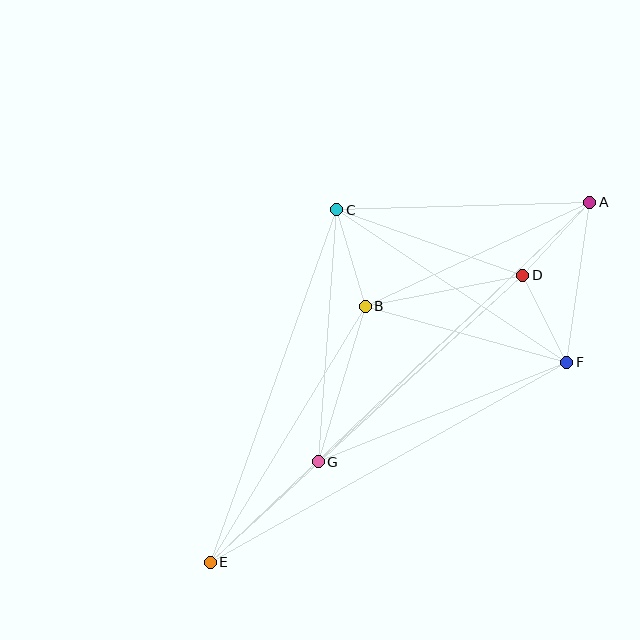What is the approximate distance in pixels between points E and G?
The distance between E and G is approximately 148 pixels.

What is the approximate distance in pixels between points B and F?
The distance between B and F is approximately 209 pixels.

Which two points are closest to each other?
Points D and F are closest to each other.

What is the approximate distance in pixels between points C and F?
The distance between C and F is approximately 276 pixels.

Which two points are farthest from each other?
Points A and E are farthest from each other.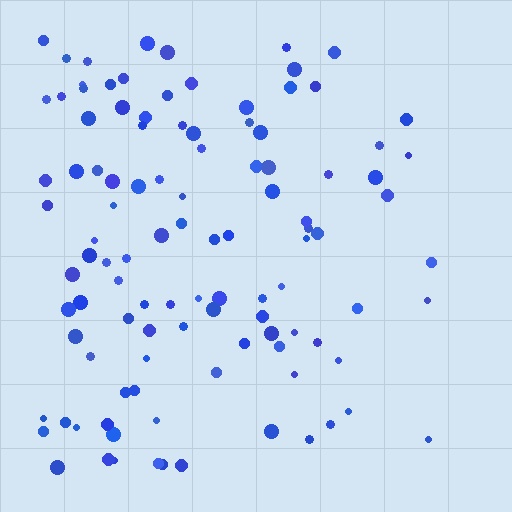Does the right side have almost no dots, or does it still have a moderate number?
Still a moderate number, just noticeably fewer than the left.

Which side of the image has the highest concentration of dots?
The left.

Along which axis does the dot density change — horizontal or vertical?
Horizontal.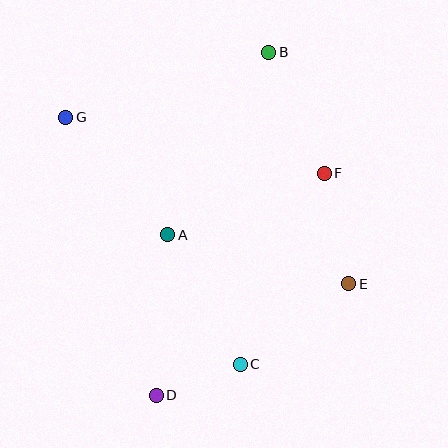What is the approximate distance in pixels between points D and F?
The distance between D and F is approximately 279 pixels.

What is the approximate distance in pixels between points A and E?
The distance between A and E is approximately 188 pixels.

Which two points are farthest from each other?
Points B and D are farthest from each other.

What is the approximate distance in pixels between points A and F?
The distance between A and F is approximately 169 pixels.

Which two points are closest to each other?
Points C and D are closest to each other.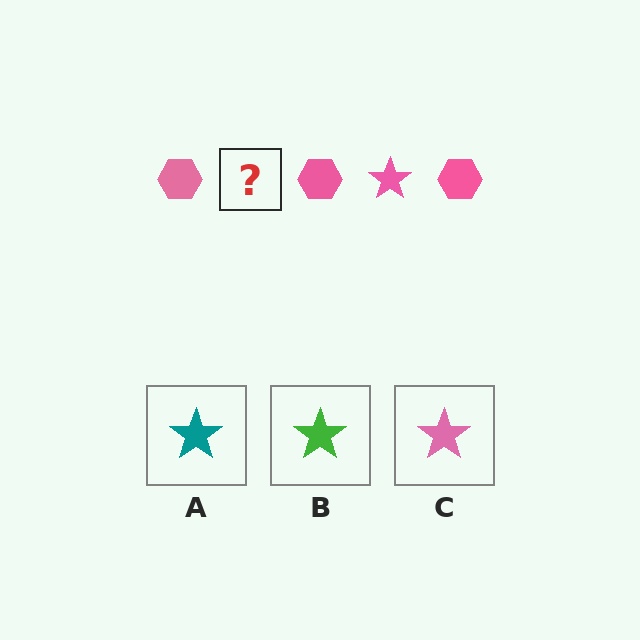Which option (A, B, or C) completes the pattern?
C.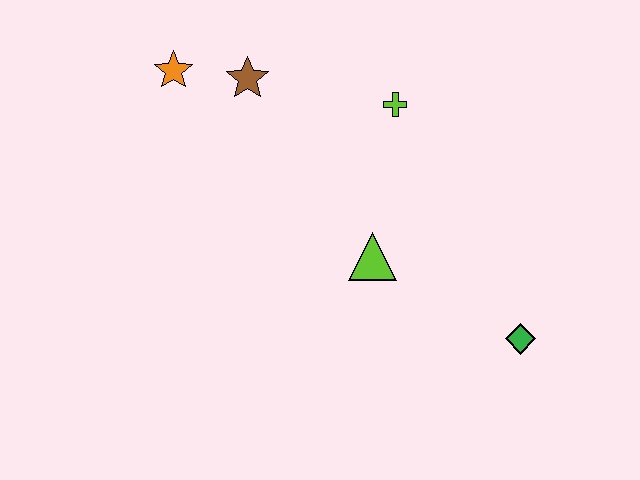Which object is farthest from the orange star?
The green diamond is farthest from the orange star.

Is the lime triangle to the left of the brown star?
No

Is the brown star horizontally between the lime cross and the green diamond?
No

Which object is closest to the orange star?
The brown star is closest to the orange star.